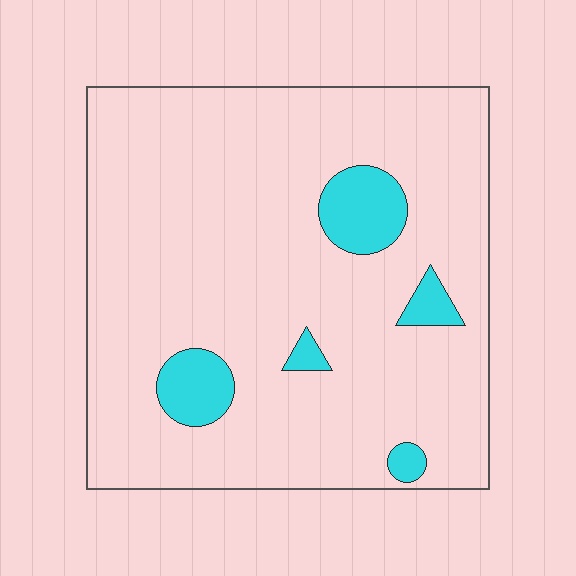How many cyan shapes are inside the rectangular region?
5.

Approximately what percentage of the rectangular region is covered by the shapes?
Approximately 10%.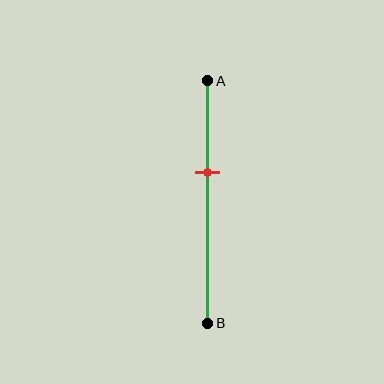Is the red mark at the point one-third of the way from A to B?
No, the mark is at about 40% from A, not at the 33% one-third point.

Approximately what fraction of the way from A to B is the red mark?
The red mark is approximately 40% of the way from A to B.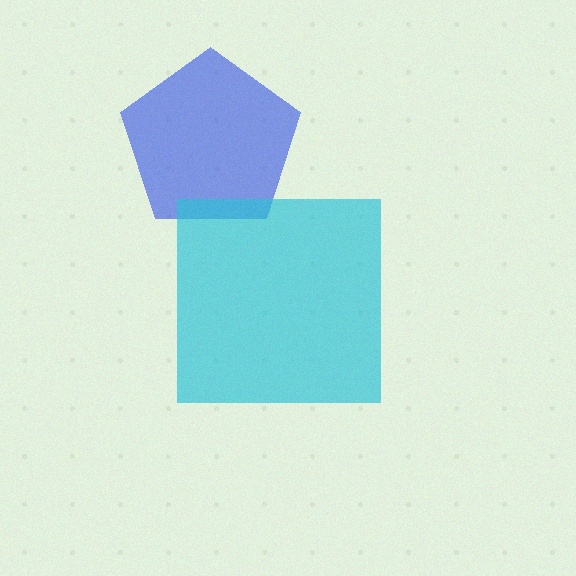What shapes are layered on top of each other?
The layered shapes are: a blue pentagon, a cyan square.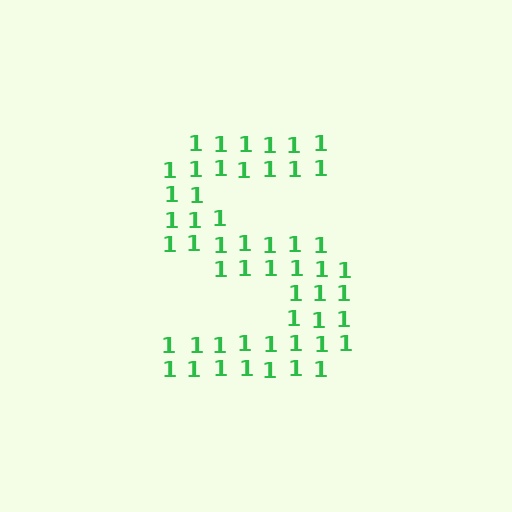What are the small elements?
The small elements are digit 1's.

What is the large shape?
The large shape is the letter S.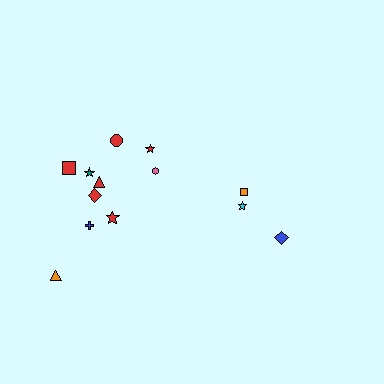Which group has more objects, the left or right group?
The left group.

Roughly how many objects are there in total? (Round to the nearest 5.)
Roughly 15 objects in total.